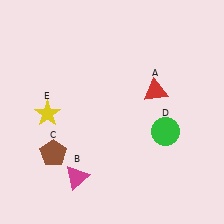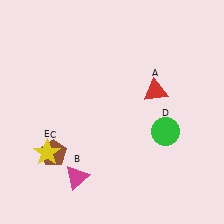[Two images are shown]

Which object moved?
The yellow star (E) moved down.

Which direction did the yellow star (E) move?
The yellow star (E) moved down.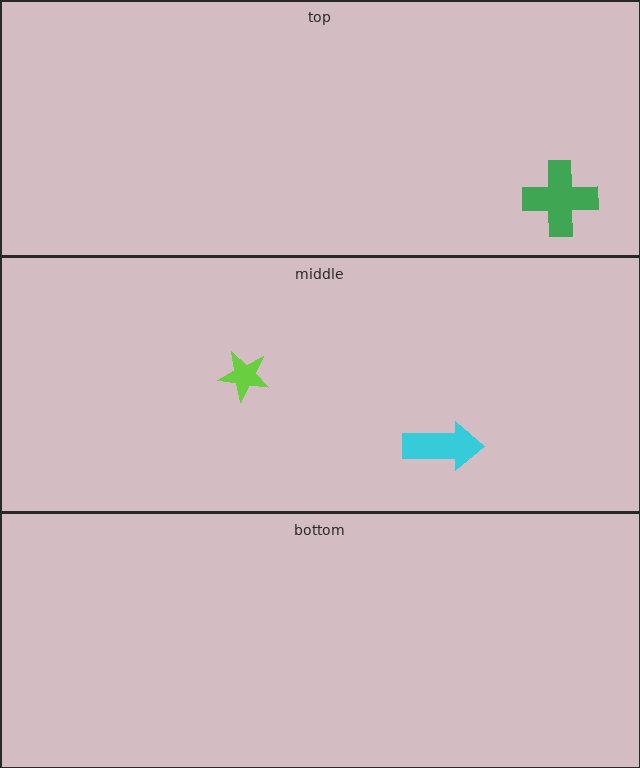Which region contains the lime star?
The middle region.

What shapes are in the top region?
The green cross.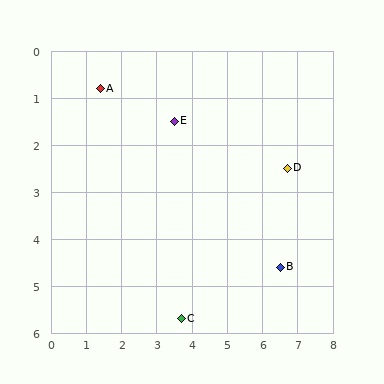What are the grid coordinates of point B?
Point B is at approximately (6.5, 4.6).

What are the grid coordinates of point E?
Point E is at approximately (3.5, 1.5).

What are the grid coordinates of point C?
Point C is at approximately (3.7, 5.7).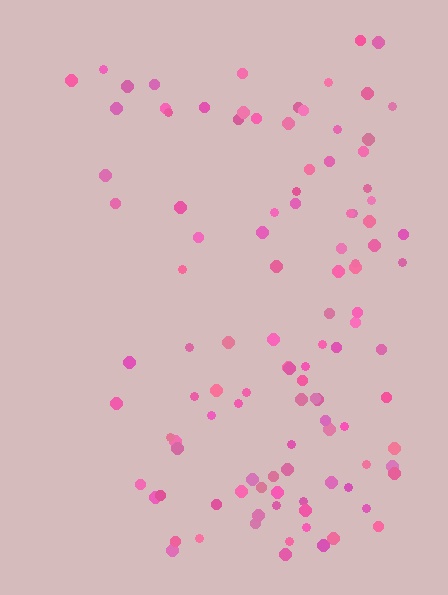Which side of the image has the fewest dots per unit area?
The left.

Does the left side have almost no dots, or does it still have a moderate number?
Still a moderate number, just noticeably fewer than the right.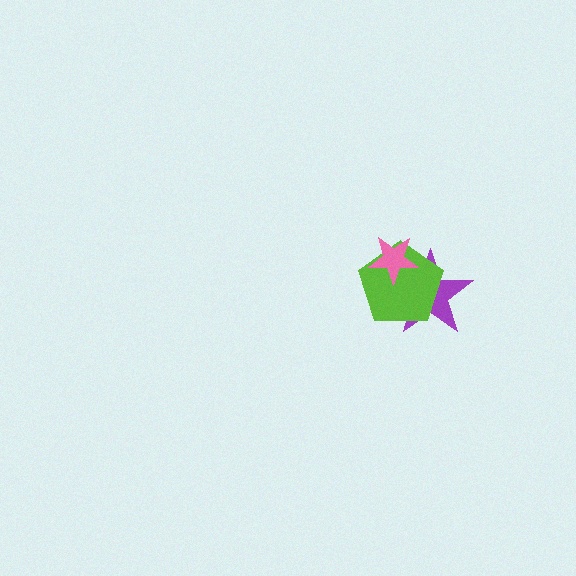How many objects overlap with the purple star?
2 objects overlap with the purple star.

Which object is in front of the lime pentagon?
The pink star is in front of the lime pentagon.